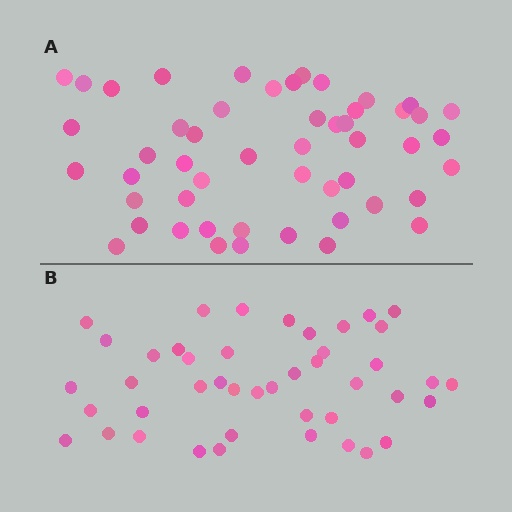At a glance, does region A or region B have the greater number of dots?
Region A (the top region) has more dots.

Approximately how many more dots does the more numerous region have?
Region A has roughly 8 or so more dots than region B.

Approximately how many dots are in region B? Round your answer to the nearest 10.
About 40 dots. (The exact count is 44, which rounds to 40.)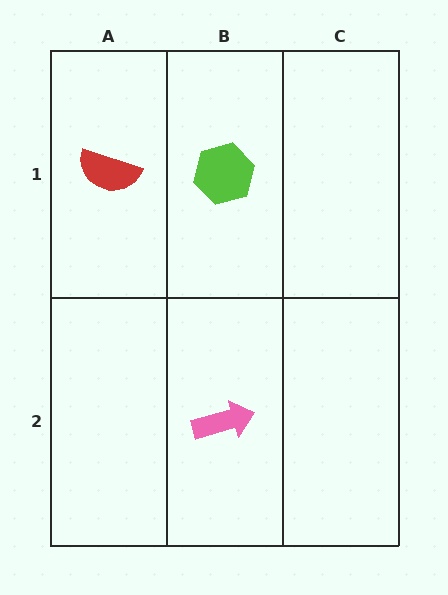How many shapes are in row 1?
2 shapes.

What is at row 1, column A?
A red semicircle.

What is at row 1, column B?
A lime hexagon.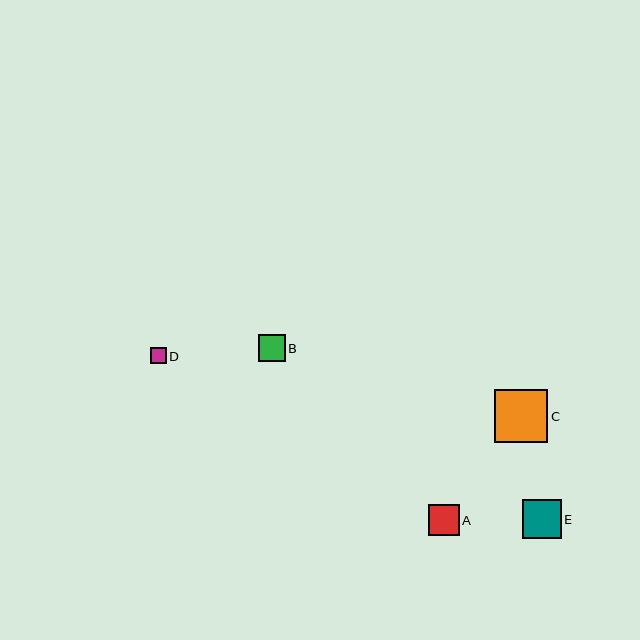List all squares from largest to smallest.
From largest to smallest: C, E, A, B, D.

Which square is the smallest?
Square D is the smallest with a size of approximately 16 pixels.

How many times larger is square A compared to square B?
Square A is approximately 1.1 times the size of square B.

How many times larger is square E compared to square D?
Square E is approximately 2.4 times the size of square D.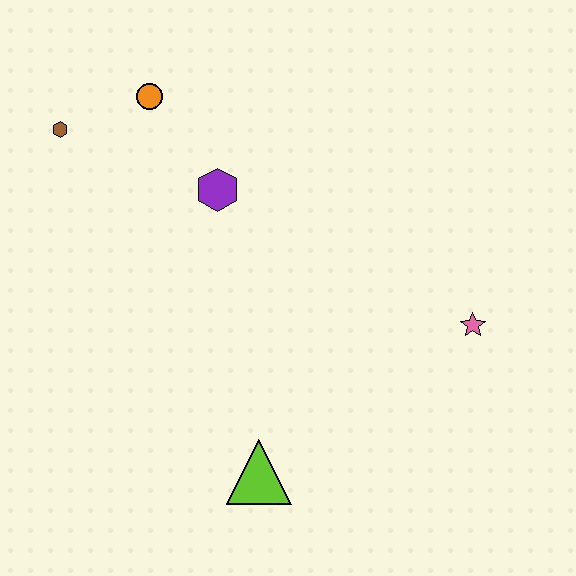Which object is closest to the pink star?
The lime triangle is closest to the pink star.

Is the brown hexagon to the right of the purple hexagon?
No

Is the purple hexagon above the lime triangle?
Yes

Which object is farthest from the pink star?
The brown hexagon is farthest from the pink star.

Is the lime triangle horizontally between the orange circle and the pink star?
Yes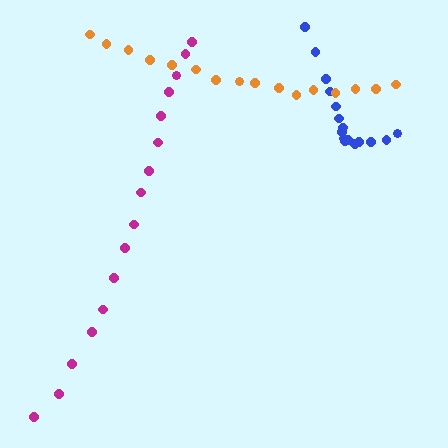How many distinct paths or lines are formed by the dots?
There are 3 distinct paths.